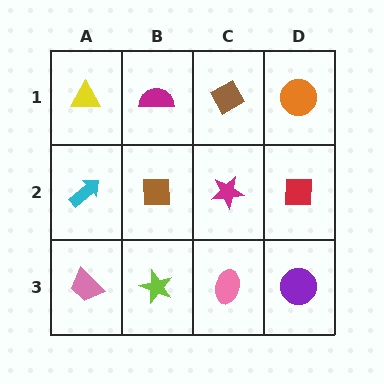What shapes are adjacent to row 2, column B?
A magenta semicircle (row 1, column B), a lime star (row 3, column B), a cyan arrow (row 2, column A), a magenta star (row 2, column C).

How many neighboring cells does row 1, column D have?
2.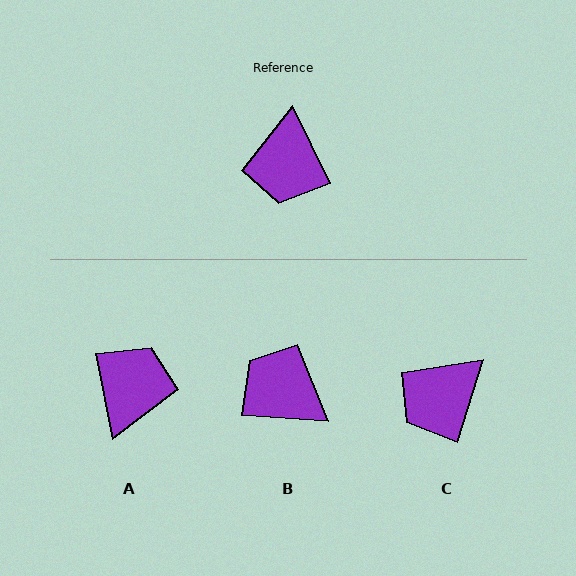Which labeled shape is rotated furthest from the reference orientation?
A, about 165 degrees away.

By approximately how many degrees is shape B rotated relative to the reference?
Approximately 119 degrees clockwise.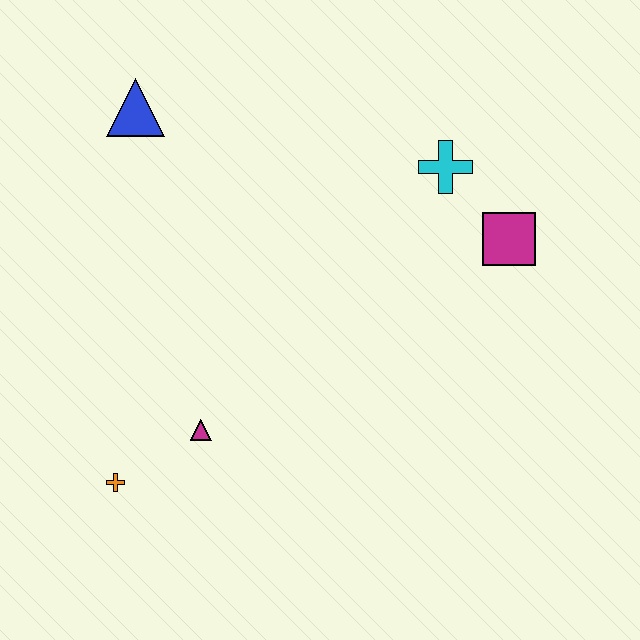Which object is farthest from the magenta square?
The orange cross is farthest from the magenta square.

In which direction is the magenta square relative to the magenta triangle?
The magenta square is to the right of the magenta triangle.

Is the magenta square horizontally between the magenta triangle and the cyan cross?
No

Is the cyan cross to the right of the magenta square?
No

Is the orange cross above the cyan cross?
No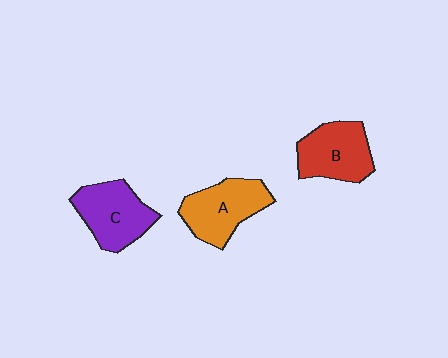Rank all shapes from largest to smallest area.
From largest to smallest: A (orange), C (purple), B (red).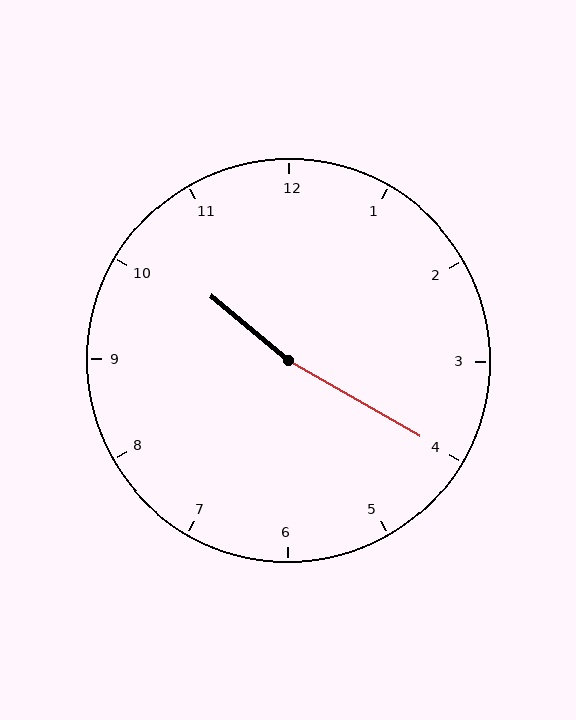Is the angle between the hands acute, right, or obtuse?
It is obtuse.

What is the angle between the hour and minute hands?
Approximately 170 degrees.